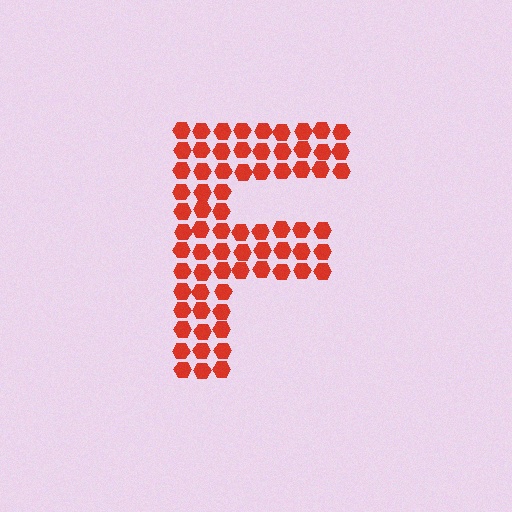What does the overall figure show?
The overall figure shows the letter F.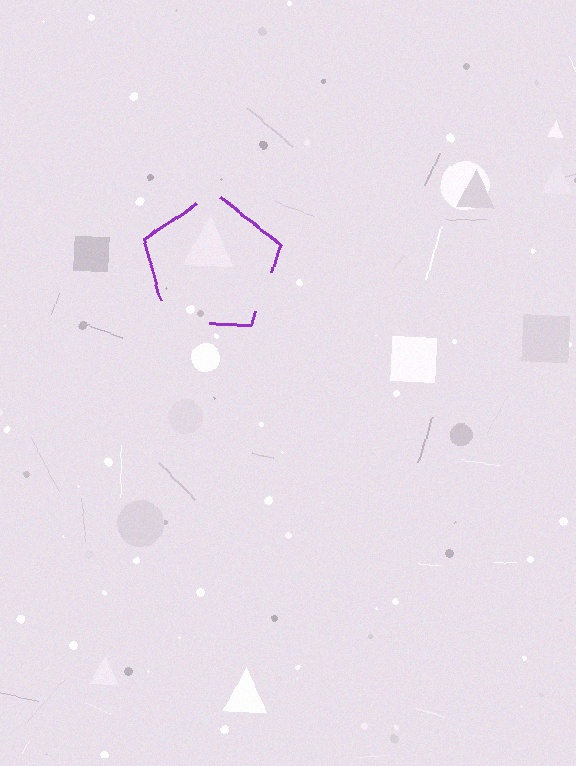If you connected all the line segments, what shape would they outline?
They would outline a pentagon.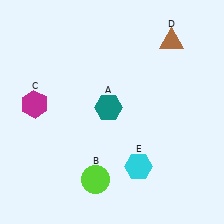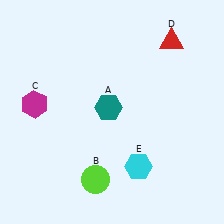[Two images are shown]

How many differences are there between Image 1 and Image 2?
There is 1 difference between the two images.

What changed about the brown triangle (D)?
In Image 1, D is brown. In Image 2, it changed to red.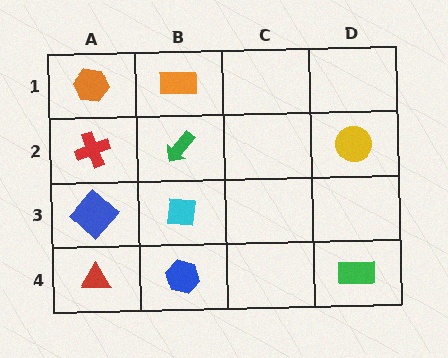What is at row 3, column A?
A blue diamond.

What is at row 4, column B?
A blue hexagon.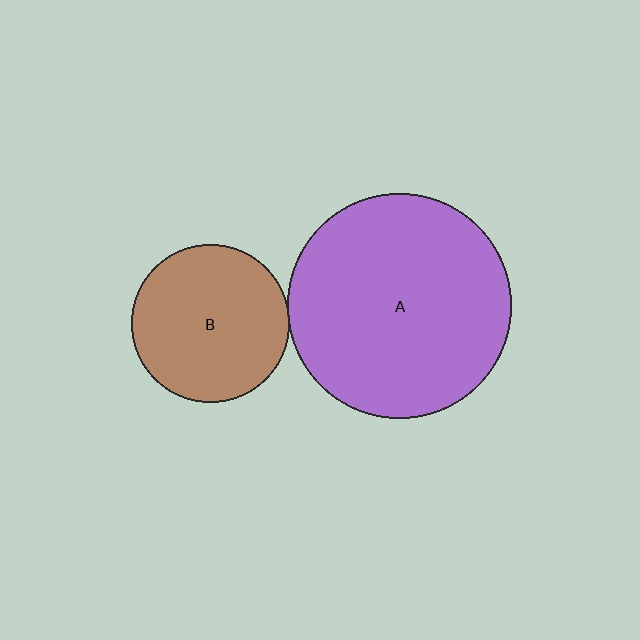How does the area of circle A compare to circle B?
Approximately 2.0 times.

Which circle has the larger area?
Circle A (purple).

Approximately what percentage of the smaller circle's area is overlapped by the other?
Approximately 5%.